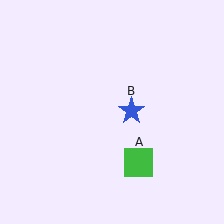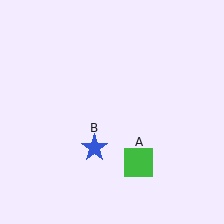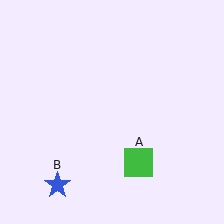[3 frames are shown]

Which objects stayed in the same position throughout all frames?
Green square (object A) remained stationary.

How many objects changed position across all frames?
1 object changed position: blue star (object B).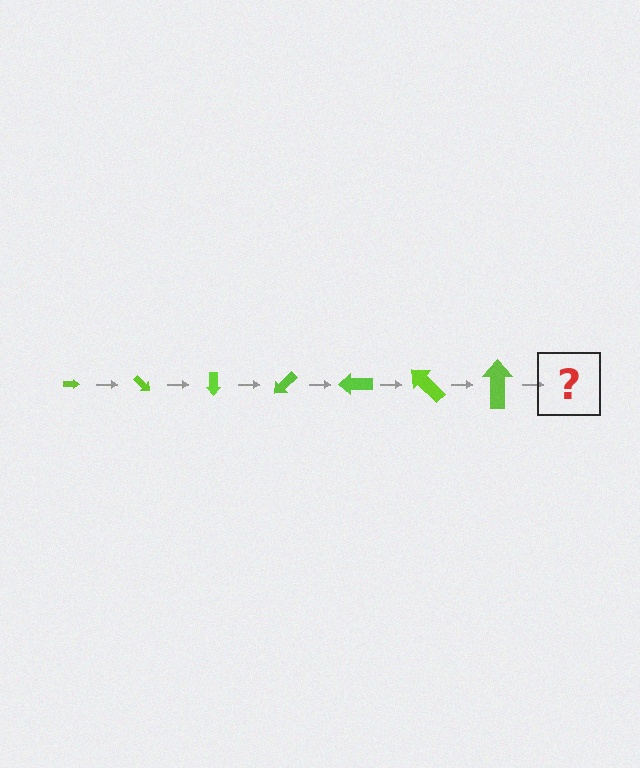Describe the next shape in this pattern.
It should be an arrow, larger than the previous one and rotated 315 degrees from the start.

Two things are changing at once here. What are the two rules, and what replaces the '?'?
The two rules are that the arrow grows larger each step and it rotates 45 degrees each step. The '?' should be an arrow, larger than the previous one and rotated 315 degrees from the start.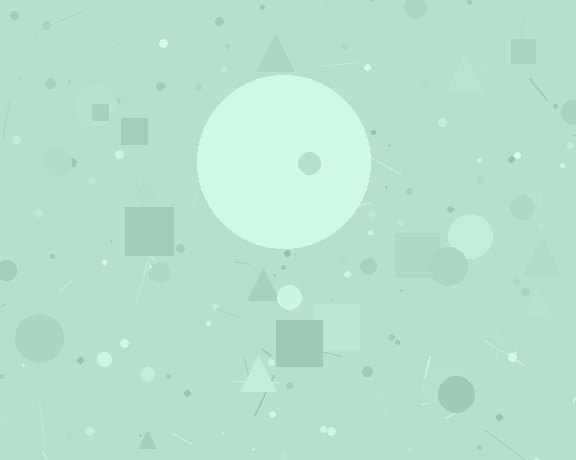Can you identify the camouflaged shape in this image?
The camouflaged shape is a circle.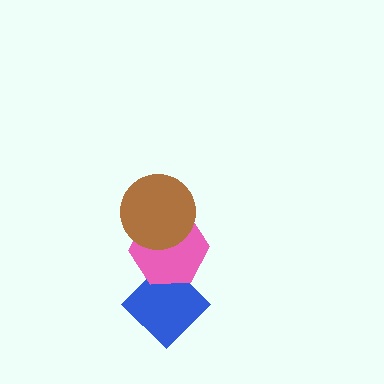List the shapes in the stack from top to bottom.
From top to bottom: the brown circle, the pink hexagon, the blue diamond.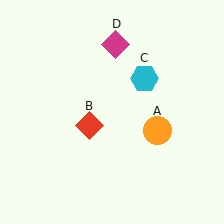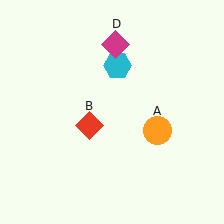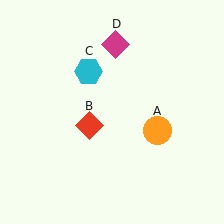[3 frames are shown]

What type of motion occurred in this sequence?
The cyan hexagon (object C) rotated counterclockwise around the center of the scene.